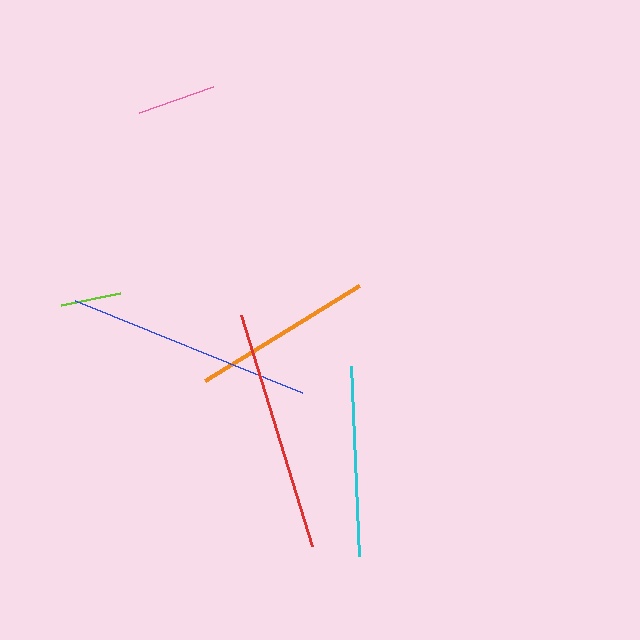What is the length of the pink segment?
The pink segment is approximately 79 pixels long.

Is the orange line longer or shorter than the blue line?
The blue line is longer than the orange line.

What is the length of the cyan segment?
The cyan segment is approximately 190 pixels long.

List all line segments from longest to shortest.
From longest to shortest: blue, red, cyan, orange, pink, lime.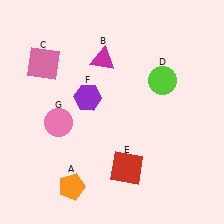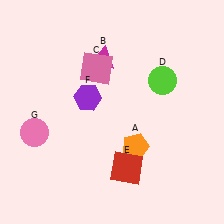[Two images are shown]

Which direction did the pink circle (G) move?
The pink circle (G) moved left.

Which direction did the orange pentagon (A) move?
The orange pentagon (A) moved right.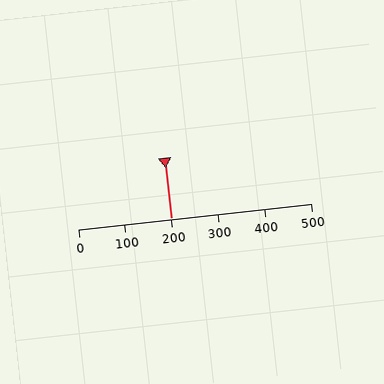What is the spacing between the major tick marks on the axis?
The major ticks are spaced 100 apart.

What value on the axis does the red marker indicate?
The marker indicates approximately 200.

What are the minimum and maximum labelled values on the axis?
The axis runs from 0 to 500.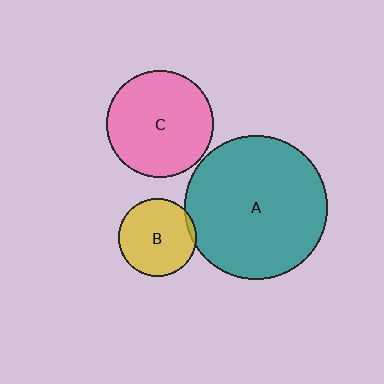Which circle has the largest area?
Circle A (teal).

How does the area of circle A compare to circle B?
Approximately 3.4 times.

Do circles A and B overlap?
Yes.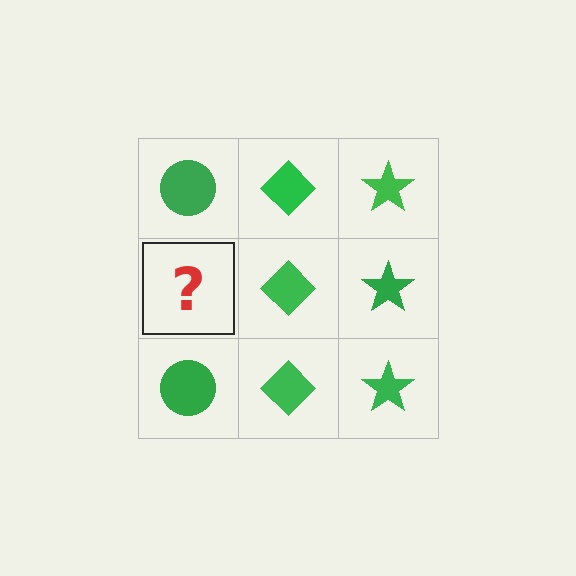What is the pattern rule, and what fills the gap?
The rule is that each column has a consistent shape. The gap should be filled with a green circle.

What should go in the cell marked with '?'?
The missing cell should contain a green circle.